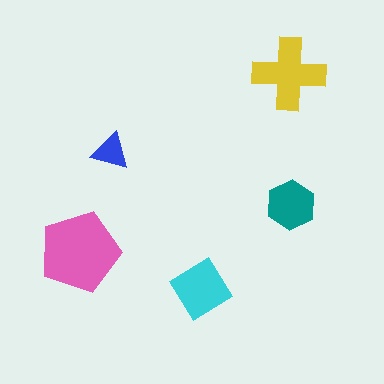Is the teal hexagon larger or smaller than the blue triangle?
Larger.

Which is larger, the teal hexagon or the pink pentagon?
The pink pentagon.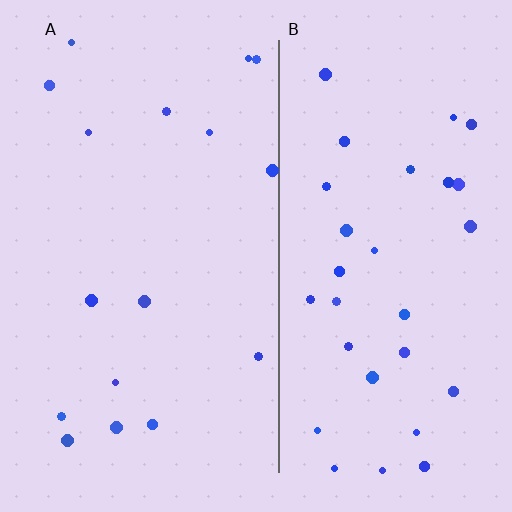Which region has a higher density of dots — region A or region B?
B (the right).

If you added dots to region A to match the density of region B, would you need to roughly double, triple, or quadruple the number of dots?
Approximately double.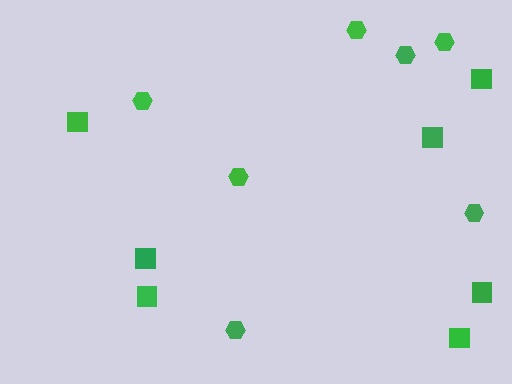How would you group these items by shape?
There are 2 groups: one group of hexagons (7) and one group of squares (7).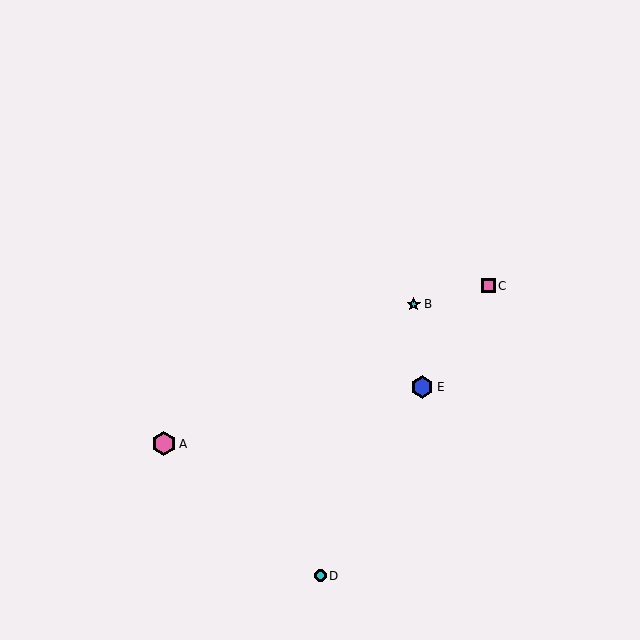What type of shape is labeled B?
Shape B is a cyan star.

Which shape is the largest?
The pink hexagon (labeled A) is the largest.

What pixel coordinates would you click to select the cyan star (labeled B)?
Click at (414, 304) to select the cyan star B.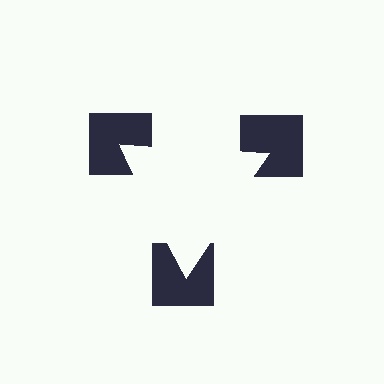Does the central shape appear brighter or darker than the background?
It typically appears slightly brighter than the background, even though no actual brightness change is drawn.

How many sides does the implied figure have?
3 sides.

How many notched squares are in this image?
There are 3 — one at each vertex of the illusory triangle.